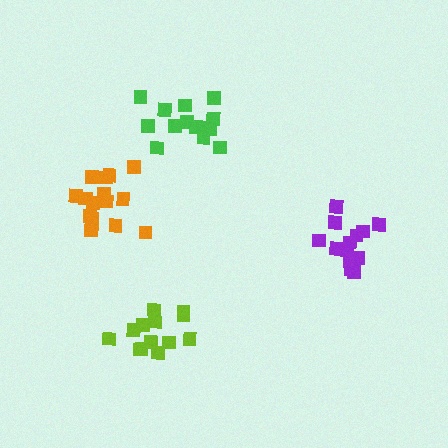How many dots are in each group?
Group 1: 13 dots, Group 2: 14 dots, Group 3: 13 dots, Group 4: 17 dots (57 total).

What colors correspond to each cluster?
The clusters are colored: purple, green, lime, orange.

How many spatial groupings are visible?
There are 4 spatial groupings.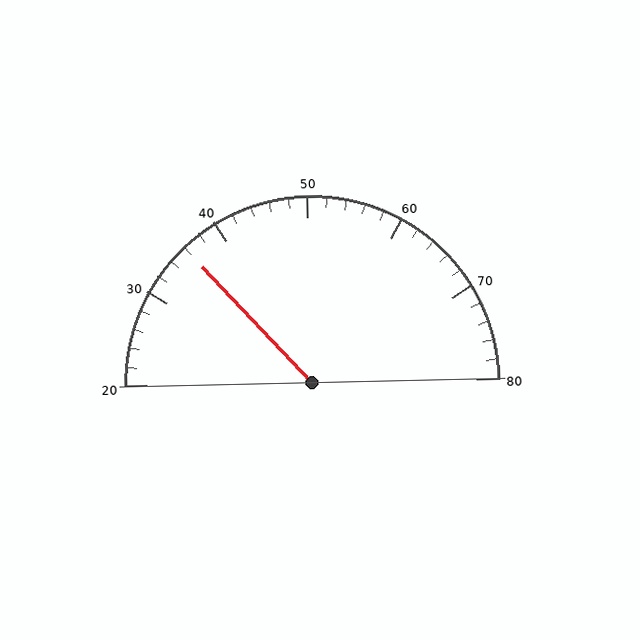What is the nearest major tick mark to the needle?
The nearest major tick mark is 40.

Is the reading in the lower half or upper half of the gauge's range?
The reading is in the lower half of the range (20 to 80).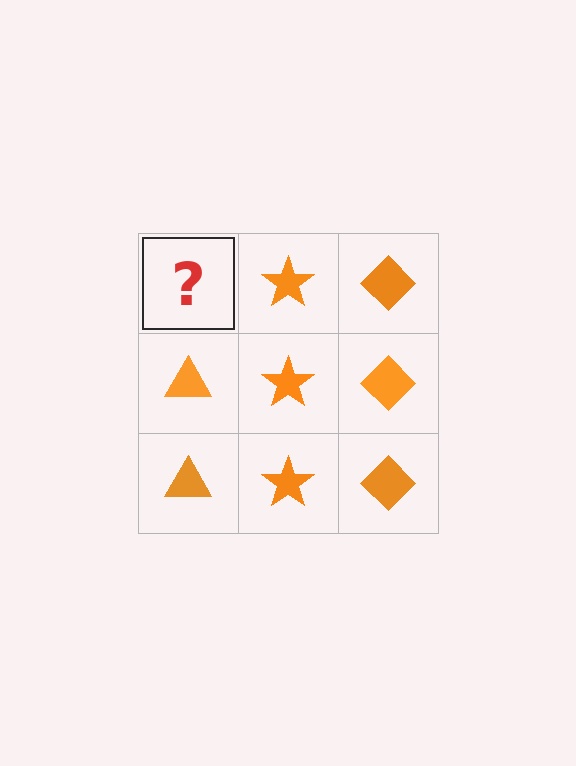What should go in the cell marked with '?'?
The missing cell should contain an orange triangle.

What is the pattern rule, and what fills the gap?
The rule is that each column has a consistent shape. The gap should be filled with an orange triangle.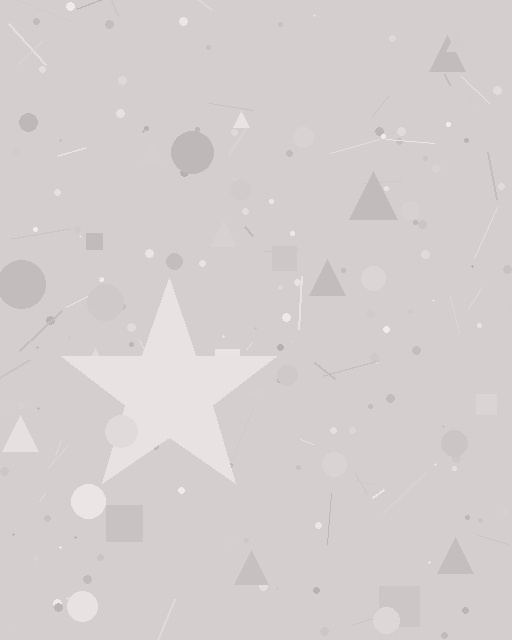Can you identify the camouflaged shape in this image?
The camouflaged shape is a star.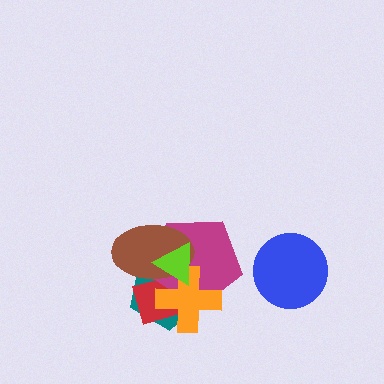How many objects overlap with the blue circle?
0 objects overlap with the blue circle.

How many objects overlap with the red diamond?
5 objects overlap with the red diamond.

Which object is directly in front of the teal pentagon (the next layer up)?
The red diamond is directly in front of the teal pentagon.